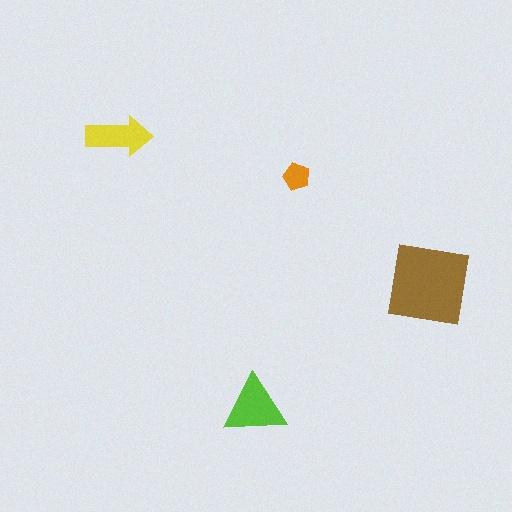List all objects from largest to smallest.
The brown square, the lime triangle, the yellow arrow, the orange pentagon.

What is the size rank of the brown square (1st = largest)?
1st.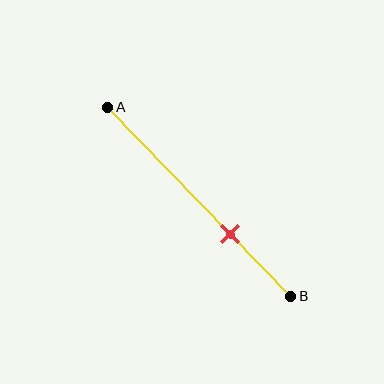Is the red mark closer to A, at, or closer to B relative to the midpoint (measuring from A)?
The red mark is closer to point B than the midpoint of segment AB.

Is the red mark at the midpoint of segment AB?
No, the mark is at about 65% from A, not at the 50% midpoint.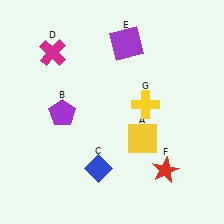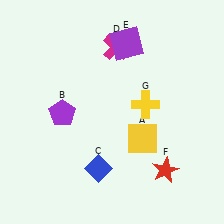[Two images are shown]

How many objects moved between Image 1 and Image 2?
1 object moved between the two images.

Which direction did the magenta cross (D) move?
The magenta cross (D) moved right.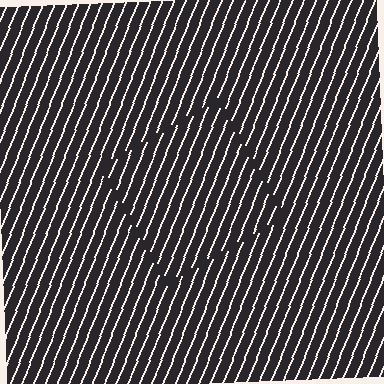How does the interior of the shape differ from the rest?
The interior of the shape contains the same grating, shifted by half a period — the contour is defined by the phase discontinuity where line-ends from the inner and outer gratings abut.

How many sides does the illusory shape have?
4 sides — the line-ends trace a square.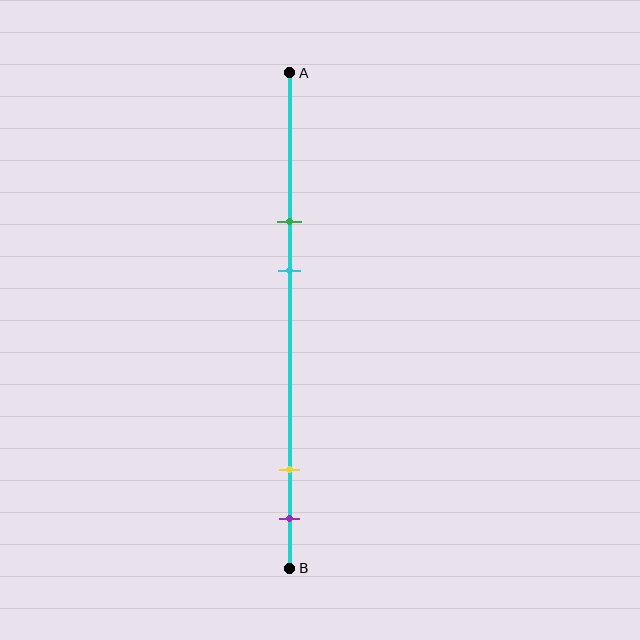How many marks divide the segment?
There are 4 marks dividing the segment.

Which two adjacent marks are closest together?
The yellow and purple marks are the closest adjacent pair.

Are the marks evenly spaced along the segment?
No, the marks are not evenly spaced.